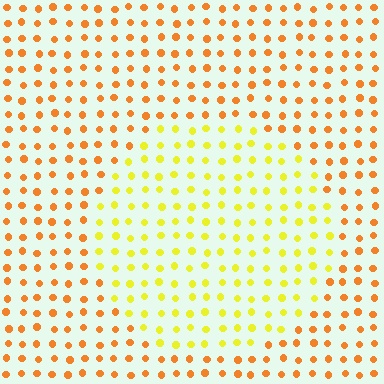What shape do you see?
I see a circle.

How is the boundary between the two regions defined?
The boundary is defined purely by a slight shift in hue (about 36 degrees). Spacing, size, and orientation are identical on both sides.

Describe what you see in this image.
The image is filled with small orange elements in a uniform arrangement. A circle-shaped region is visible where the elements are tinted to a slightly different hue, forming a subtle color boundary.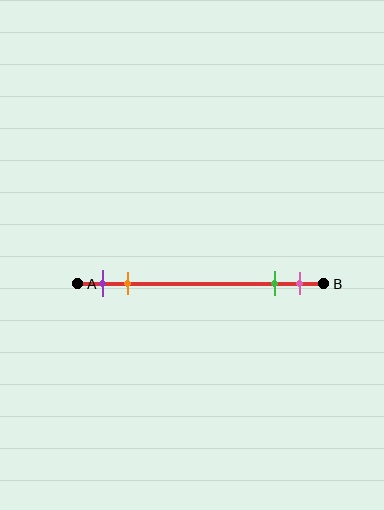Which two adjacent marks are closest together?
The green and pink marks are the closest adjacent pair.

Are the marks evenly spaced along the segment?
No, the marks are not evenly spaced.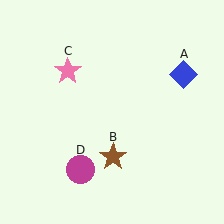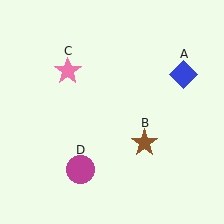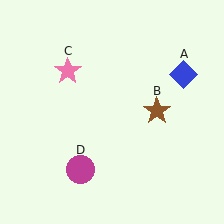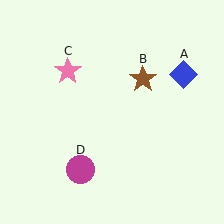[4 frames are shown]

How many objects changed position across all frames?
1 object changed position: brown star (object B).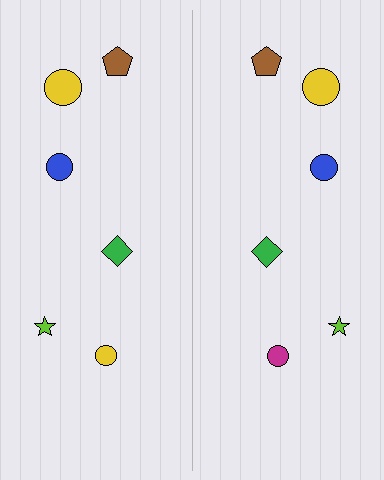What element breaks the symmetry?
The magenta circle on the right side breaks the symmetry — its mirror counterpart is yellow.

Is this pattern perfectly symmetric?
No, the pattern is not perfectly symmetric. The magenta circle on the right side breaks the symmetry — its mirror counterpart is yellow.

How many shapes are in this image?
There are 12 shapes in this image.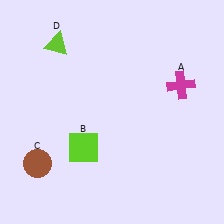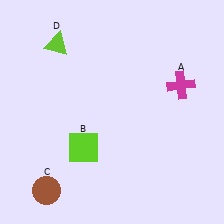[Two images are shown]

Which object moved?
The brown circle (C) moved down.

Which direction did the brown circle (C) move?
The brown circle (C) moved down.